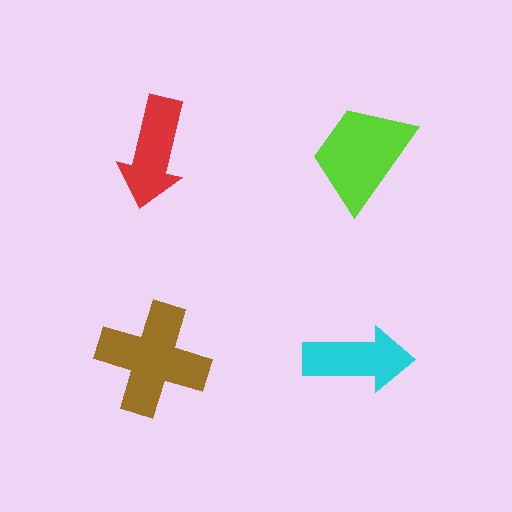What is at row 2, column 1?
A brown cross.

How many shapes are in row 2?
2 shapes.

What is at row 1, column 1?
A red arrow.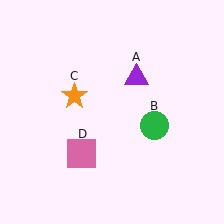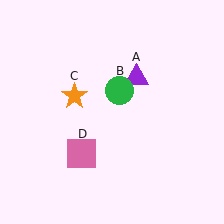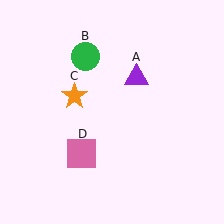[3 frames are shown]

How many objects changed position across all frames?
1 object changed position: green circle (object B).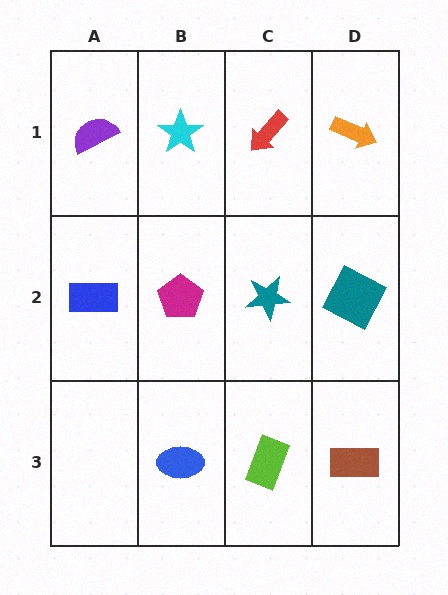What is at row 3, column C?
A lime rectangle.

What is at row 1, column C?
A red arrow.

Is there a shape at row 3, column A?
No, that cell is empty.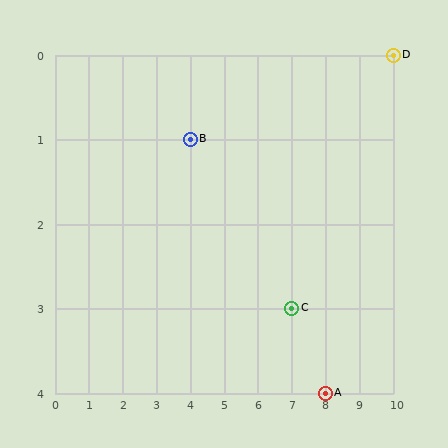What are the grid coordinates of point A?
Point A is at grid coordinates (8, 4).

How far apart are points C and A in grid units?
Points C and A are 1 column and 1 row apart (about 1.4 grid units diagonally).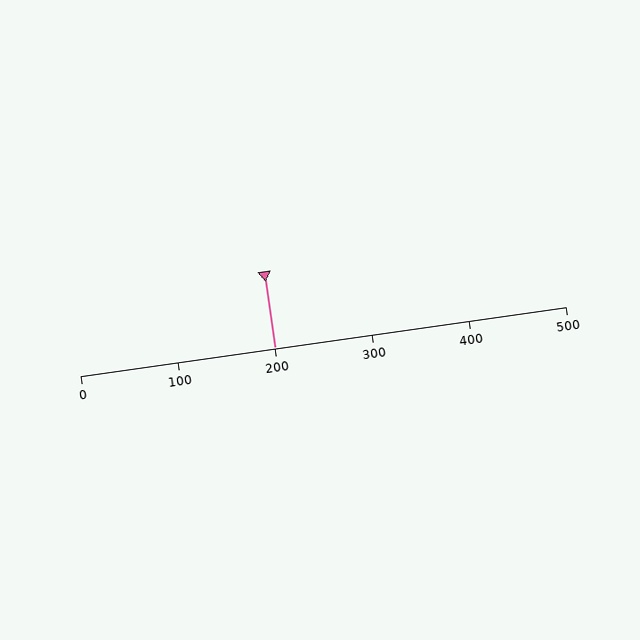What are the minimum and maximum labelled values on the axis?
The axis runs from 0 to 500.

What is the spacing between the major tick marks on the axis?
The major ticks are spaced 100 apart.